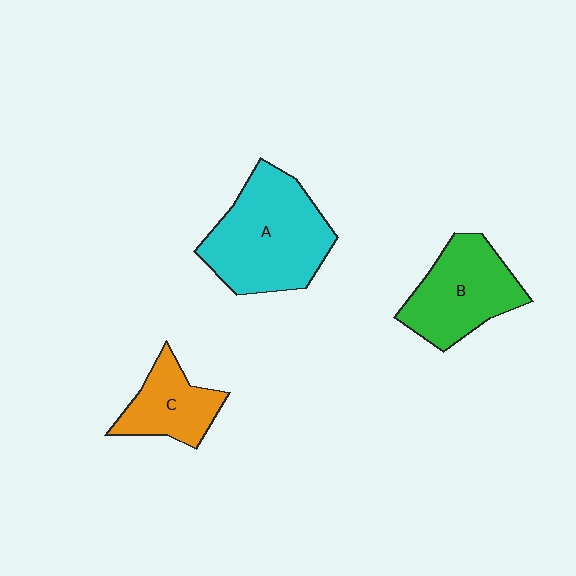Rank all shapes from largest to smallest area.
From largest to smallest: A (cyan), B (green), C (orange).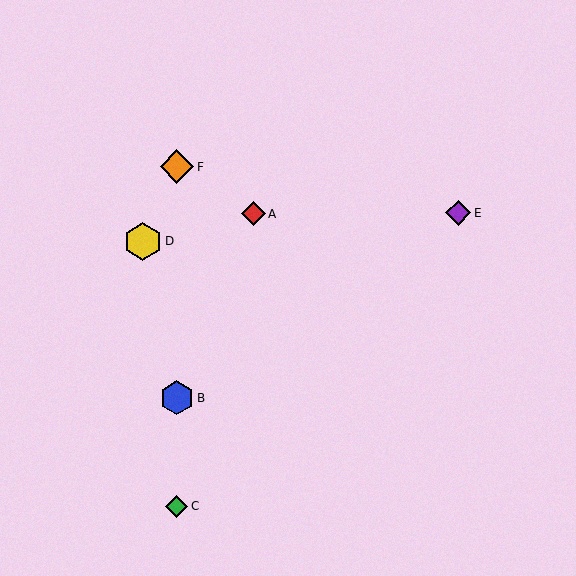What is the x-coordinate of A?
Object A is at x≈254.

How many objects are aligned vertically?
3 objects (B, C, F) are aligned vertically.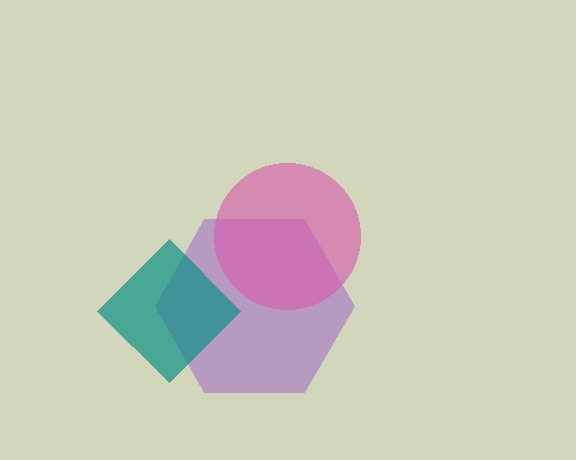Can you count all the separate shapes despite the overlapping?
Yes, there are 3 separate shapes.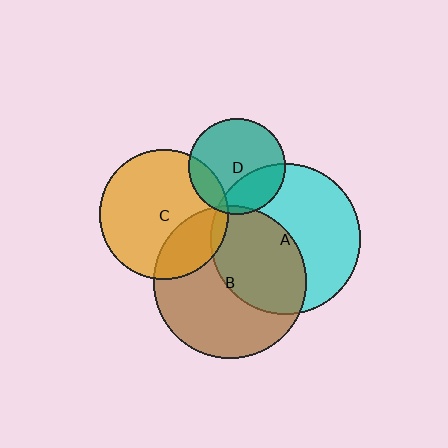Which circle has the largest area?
Circle B (brown).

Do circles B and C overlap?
Yes.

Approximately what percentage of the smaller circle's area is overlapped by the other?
Approximately 25%.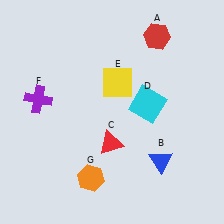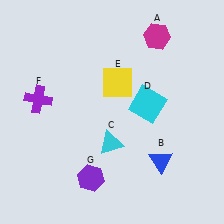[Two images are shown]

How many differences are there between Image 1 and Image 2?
There are 3 differences between the two images.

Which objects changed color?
A changed from red to magenta. C changed from red to cyan. G changed from orange to purple.